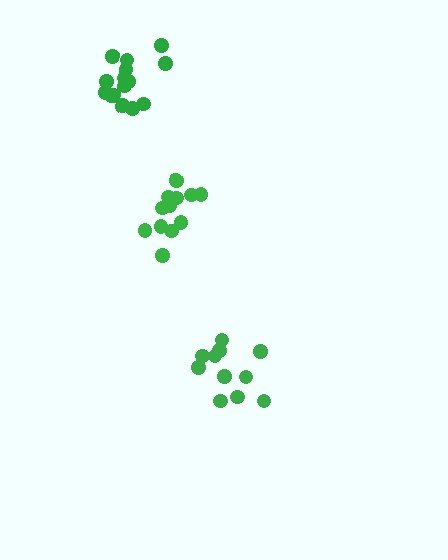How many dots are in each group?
Group 1: 15 dots, Group 2: 12 dots, Group 3: 11 dots (38 total).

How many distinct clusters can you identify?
There are 3 distinct clusters.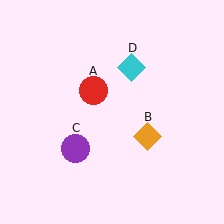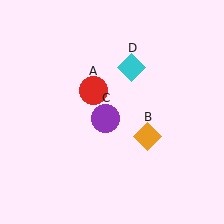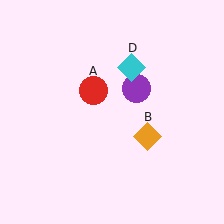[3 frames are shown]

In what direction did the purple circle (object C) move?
The purple circle (object C) moved up and to the right.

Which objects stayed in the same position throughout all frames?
Red circle (object A) and orange diamond (object B) and cyan diamond (object D) remained stationary.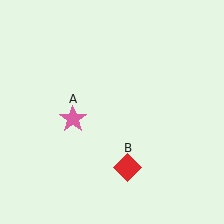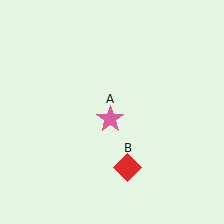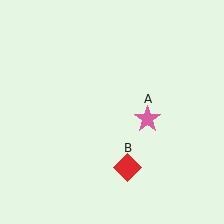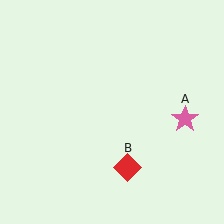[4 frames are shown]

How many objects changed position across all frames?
1 object changed position: pink star (object A).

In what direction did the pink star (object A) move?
The pink star (object A) moved right.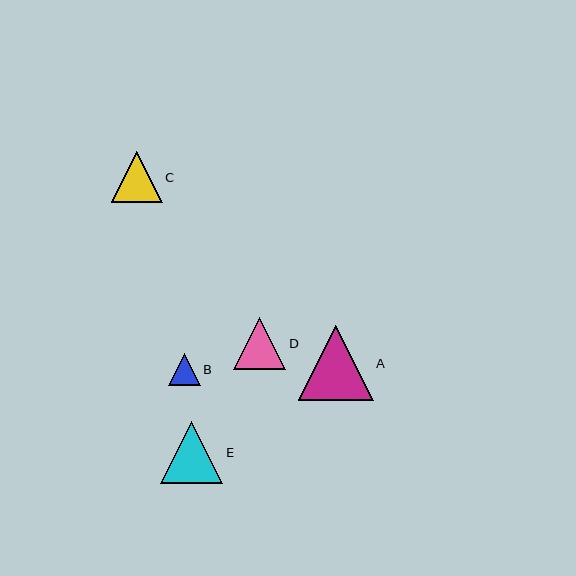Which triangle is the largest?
Triangle A is the largest with a size of approximately 75 pixels.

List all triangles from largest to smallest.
From largest to smallest: A, E, D, C, B.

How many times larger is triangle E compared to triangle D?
Triangle E is approximately 1.2 times the size of triangle D.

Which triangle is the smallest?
Triangle B is the smallest with a size of approximately 32 pixels.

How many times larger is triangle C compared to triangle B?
Triangle C is approximately 1.6 times the size of triangle B.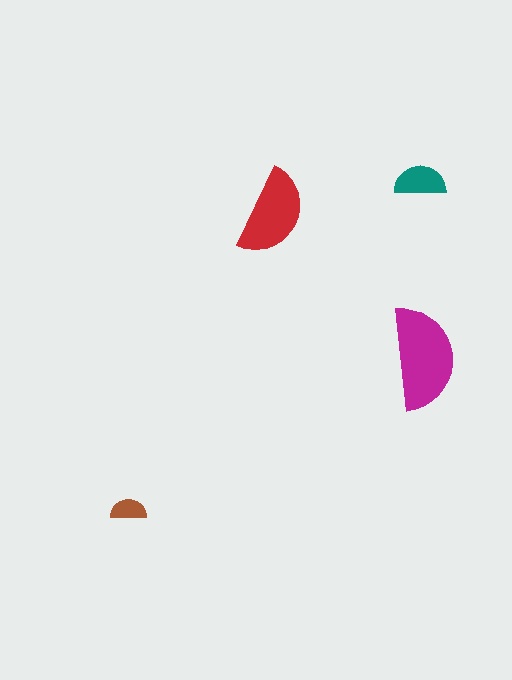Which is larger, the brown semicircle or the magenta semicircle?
The magenta one.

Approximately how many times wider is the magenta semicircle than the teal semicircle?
About 2 times wider.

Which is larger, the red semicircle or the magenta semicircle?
The magenta one.